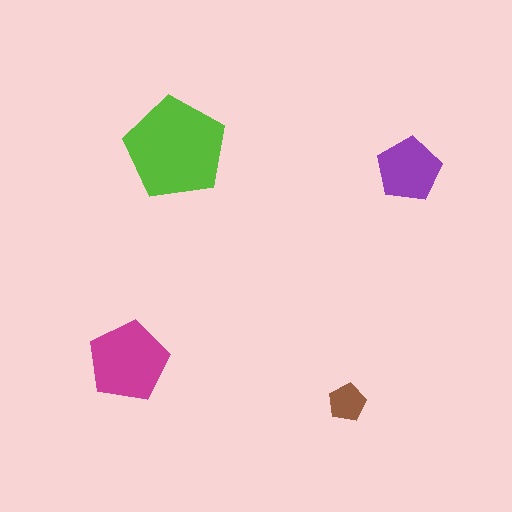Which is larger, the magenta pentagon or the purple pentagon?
The magenta one.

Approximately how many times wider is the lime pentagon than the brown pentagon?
About 2.5 times wider.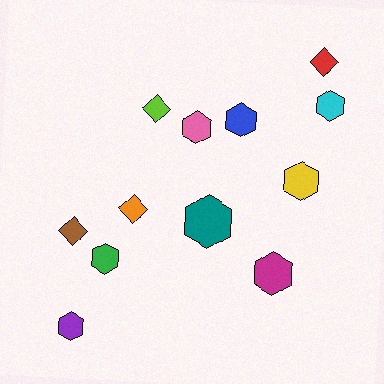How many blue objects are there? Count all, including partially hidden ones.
There is 1 blue object.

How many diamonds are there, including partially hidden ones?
There are 4 diamonds.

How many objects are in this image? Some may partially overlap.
There are 12 objects.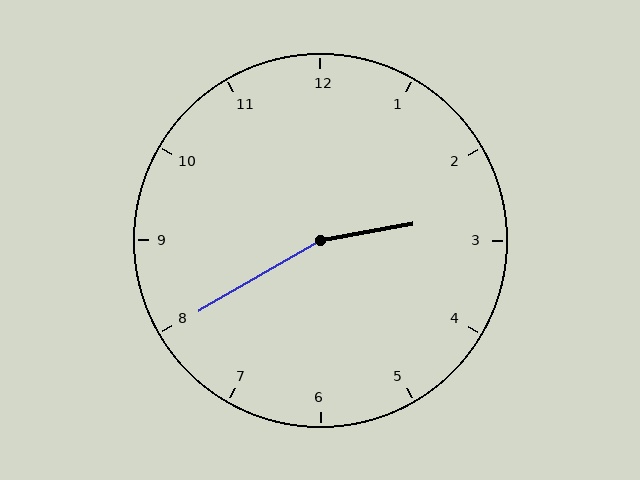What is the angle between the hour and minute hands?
Approximately 160 degrees.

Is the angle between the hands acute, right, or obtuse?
It is obtuse.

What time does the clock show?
2:40.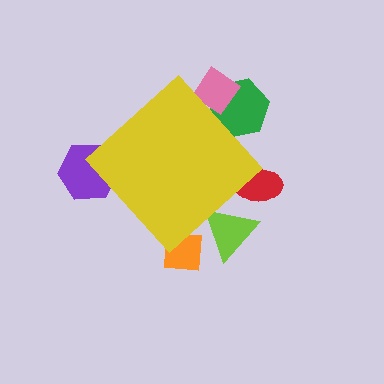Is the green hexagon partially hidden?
Yes, the green hexagon is partially hidden behind the yellow diamond.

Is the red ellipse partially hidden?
Yes, the red ellipse is partially hidden behind the yellow diamond.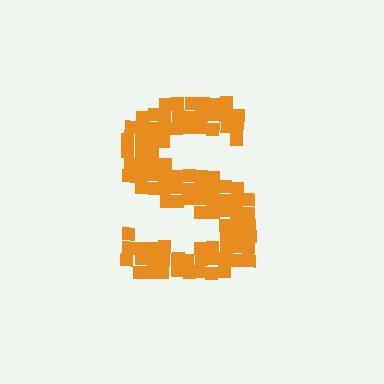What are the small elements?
The small elements are squares.